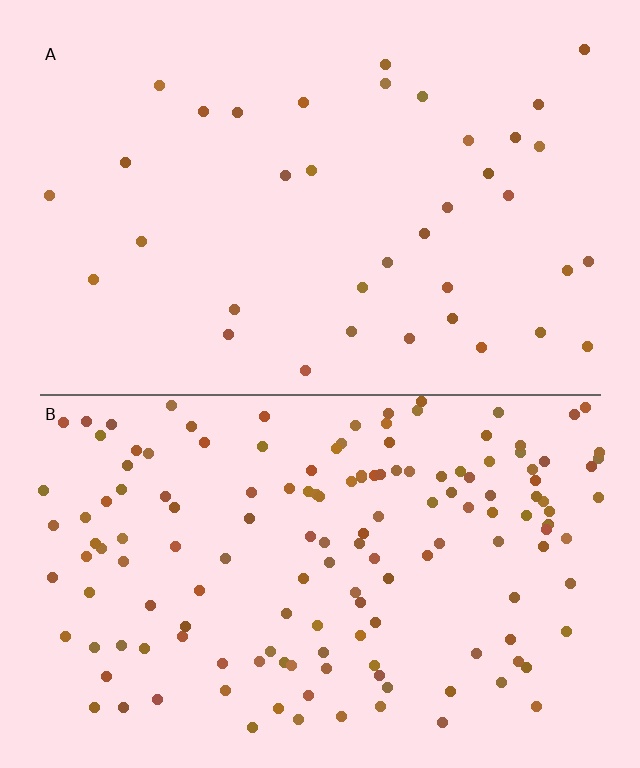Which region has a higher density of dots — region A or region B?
B (the bottom).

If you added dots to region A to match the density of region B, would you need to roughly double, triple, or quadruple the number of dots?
Approximately quadruple.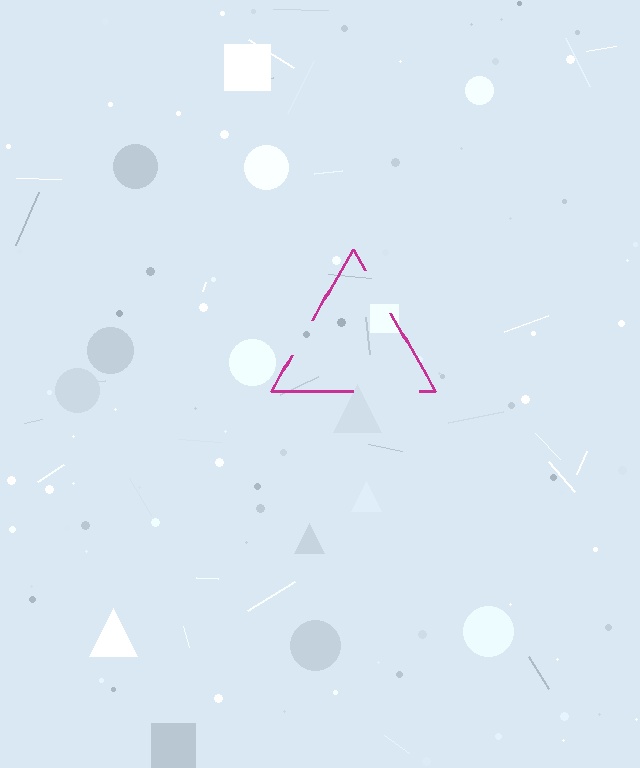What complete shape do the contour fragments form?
The contour fragments form a triangle.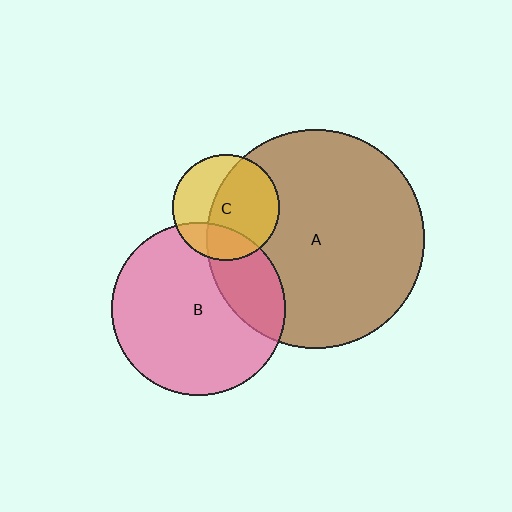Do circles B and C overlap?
Yes.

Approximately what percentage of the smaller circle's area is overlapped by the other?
Approximately 25%.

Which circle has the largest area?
Circle A (brown).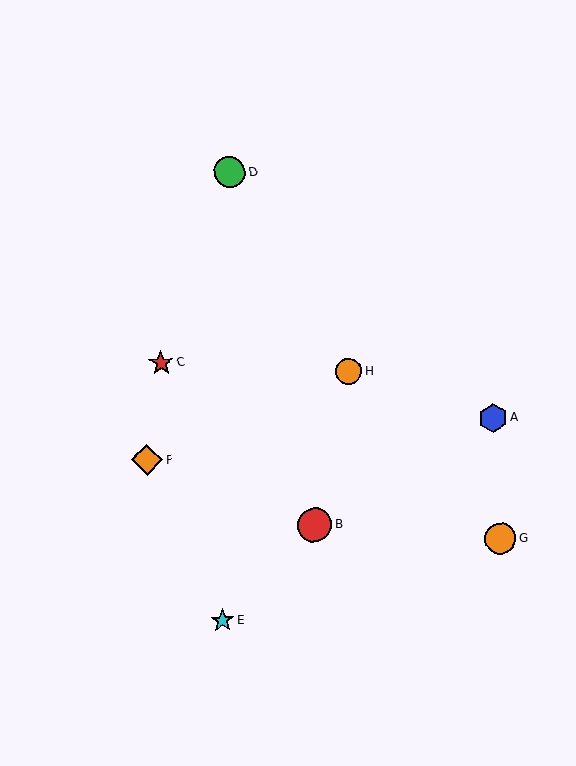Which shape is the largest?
The red circle (labeled B) is the largest.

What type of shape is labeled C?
Shape C is a red star.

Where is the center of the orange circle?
The center of the orange circle is at (501, 539).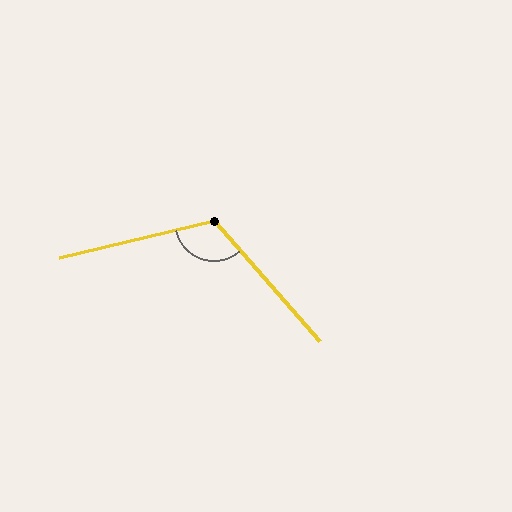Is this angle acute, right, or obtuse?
It is obtuse.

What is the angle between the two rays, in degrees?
Approximately 118 degrees.